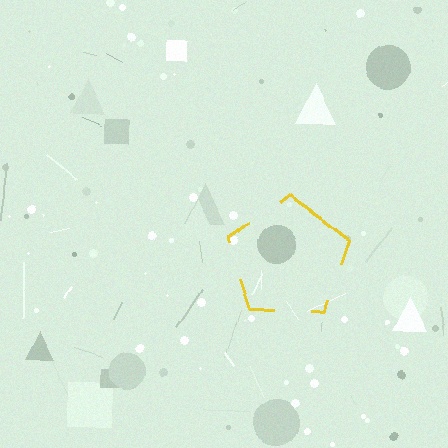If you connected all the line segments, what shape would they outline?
They would outline a pentagon.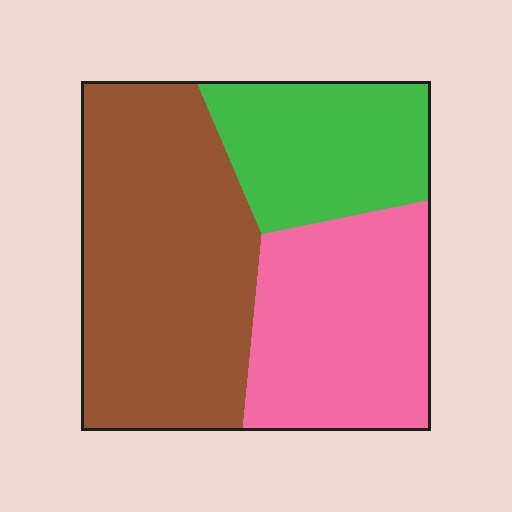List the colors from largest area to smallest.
From largest to smallest: brown, pink, green.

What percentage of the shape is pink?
Pink takes up between a sixth and a third of the shape.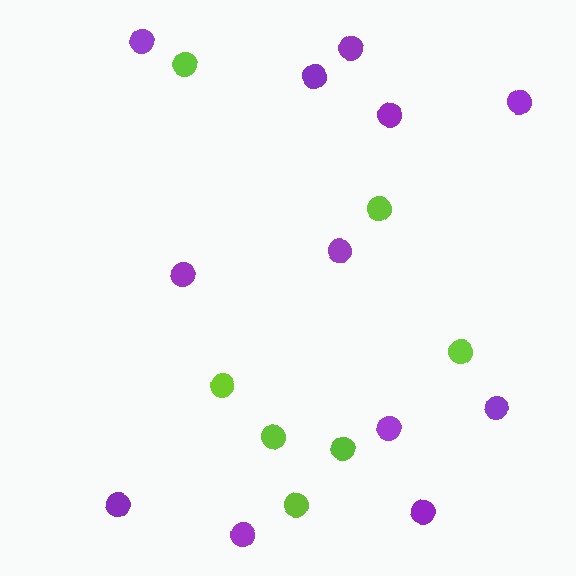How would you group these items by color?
There are 2 groups: one group of lime circles (7) and one group of purple circles (12).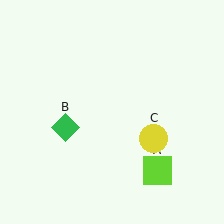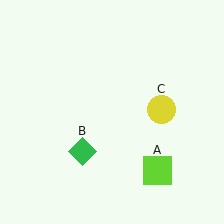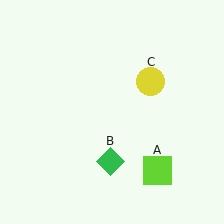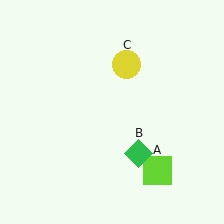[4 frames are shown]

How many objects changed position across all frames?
2 objects changed position: green diamond (object B), yellow circle (object C).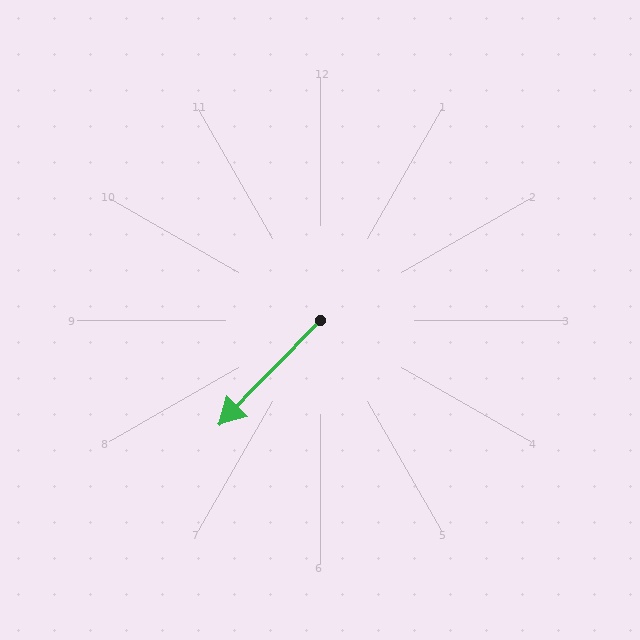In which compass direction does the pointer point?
Southwest.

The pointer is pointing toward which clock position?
Roughly 7 o'clock.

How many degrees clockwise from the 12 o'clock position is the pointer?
Approximately 224 degrees.